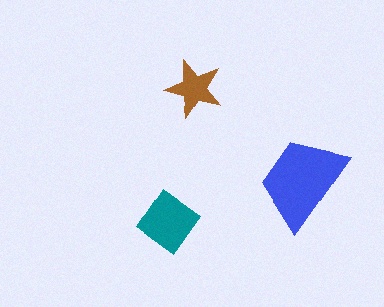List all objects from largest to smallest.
The blue trapezoid, the teal diamond, the brown star.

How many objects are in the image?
There are 3 objects in the image.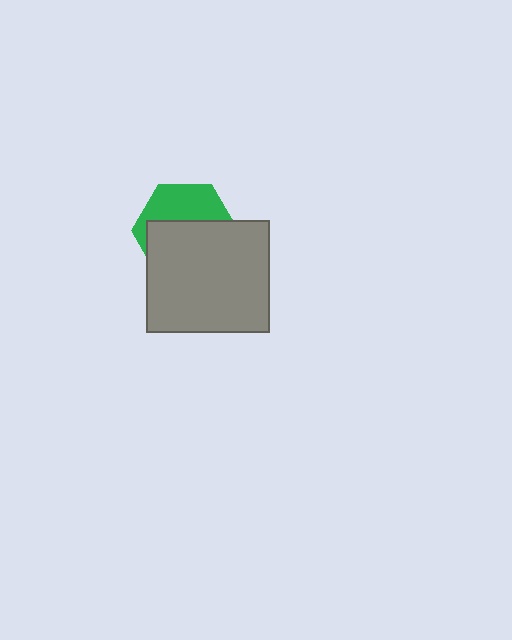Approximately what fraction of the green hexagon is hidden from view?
Roughly 61% of the green hexagon is hidden behind the gray rectangle.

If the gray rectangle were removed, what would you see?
You would see the complete green hexagon.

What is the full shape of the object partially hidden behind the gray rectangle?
The partially hidden object is a green hexagon.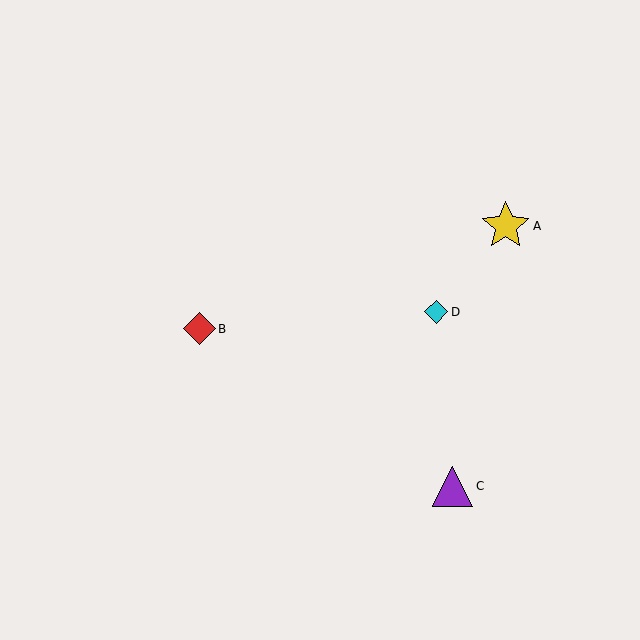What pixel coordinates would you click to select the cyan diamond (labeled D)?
Click at (436, 312) to select the cyan diamond D.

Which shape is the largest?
The yellow star (labeled A) is the largest.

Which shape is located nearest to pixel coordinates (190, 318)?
The red diamond (labeled B) at (199, 329) is nearest to that location.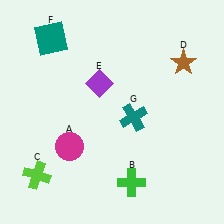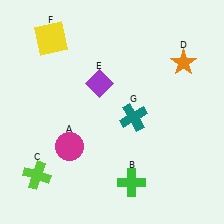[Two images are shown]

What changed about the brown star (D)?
In Image 1, D is brown. In Image 2, it changed to orange.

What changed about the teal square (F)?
In Image 1, F is teal. In Image 2, it changed to yellow.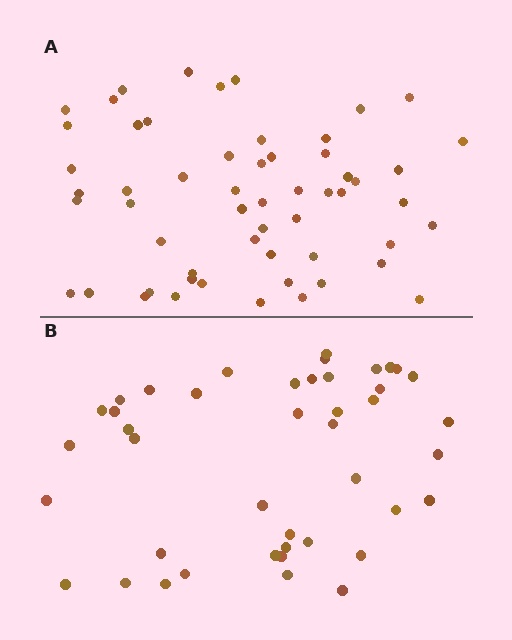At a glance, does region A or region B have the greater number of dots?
Region A (the top region) has more dots.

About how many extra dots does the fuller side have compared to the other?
Region A has approximately 15 more dots than region B.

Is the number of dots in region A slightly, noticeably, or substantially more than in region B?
Region A has noticeably more, but not dramatically so. The ratio is roughly 1.3 to 1.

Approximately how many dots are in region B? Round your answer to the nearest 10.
About 40 dots. (The exact count is 43, which rounds to 40.)